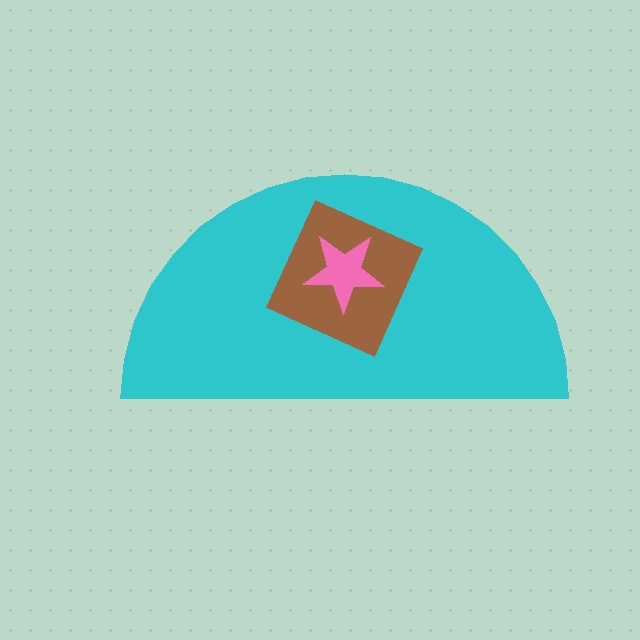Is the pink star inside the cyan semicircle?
Yes.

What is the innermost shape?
The pink star.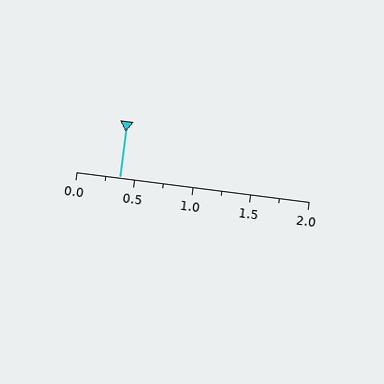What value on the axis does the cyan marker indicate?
The marker indicates approximately 0.38.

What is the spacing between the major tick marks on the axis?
The major ticks are spaced 0.5 apart.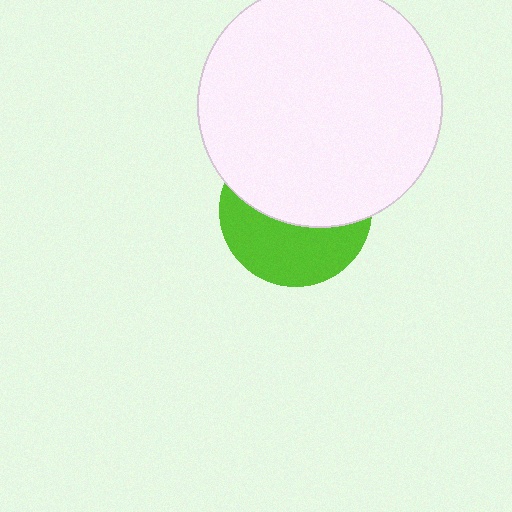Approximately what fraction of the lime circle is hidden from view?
Roughly 55% of the lime circle is hidden behind the white circle.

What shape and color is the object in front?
The object in front is a white circle.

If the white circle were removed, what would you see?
You would see the complete lime circle.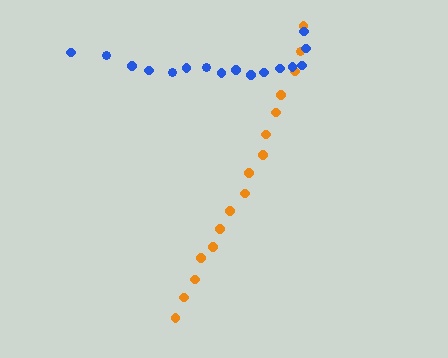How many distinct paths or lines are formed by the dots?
There are 2 distinct paths.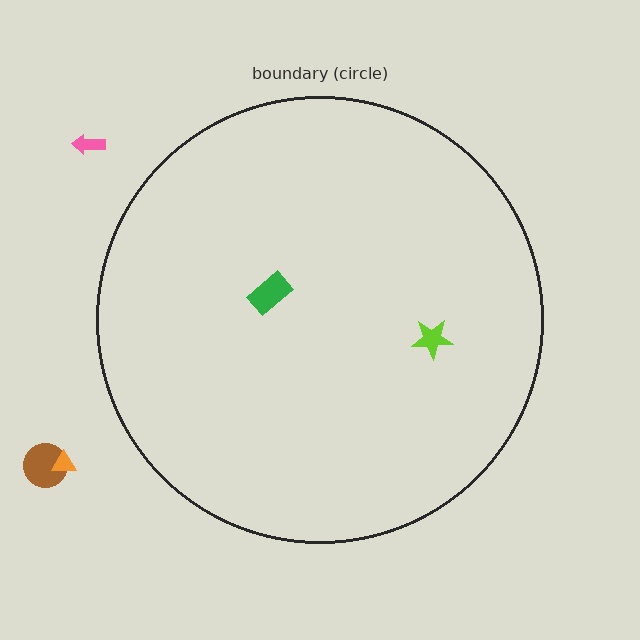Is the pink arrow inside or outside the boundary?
Outside.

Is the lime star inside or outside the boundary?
Inside.